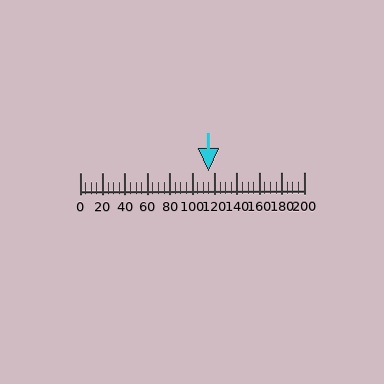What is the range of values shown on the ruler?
The ruler shows values from 0 to 200.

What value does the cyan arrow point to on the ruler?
The cyan arrow points to approximately 115.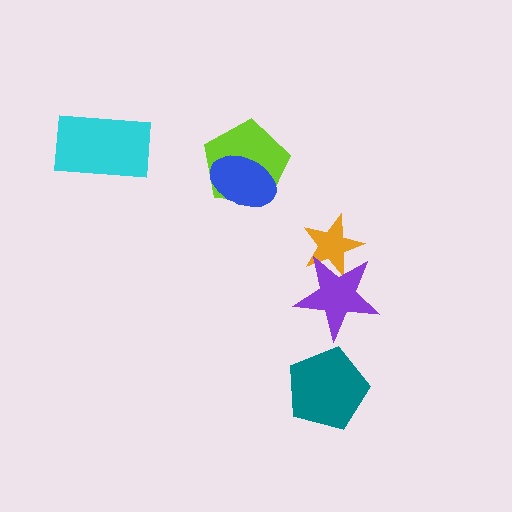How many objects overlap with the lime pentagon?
1 object overlaps with the lime pentagon.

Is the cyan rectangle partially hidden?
No, no other shape covers it.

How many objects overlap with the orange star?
1 object overlaps with the orange star.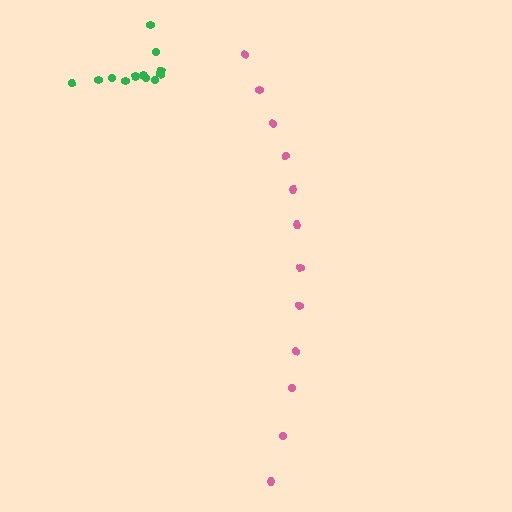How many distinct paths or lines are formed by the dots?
There are 2 distinct paths.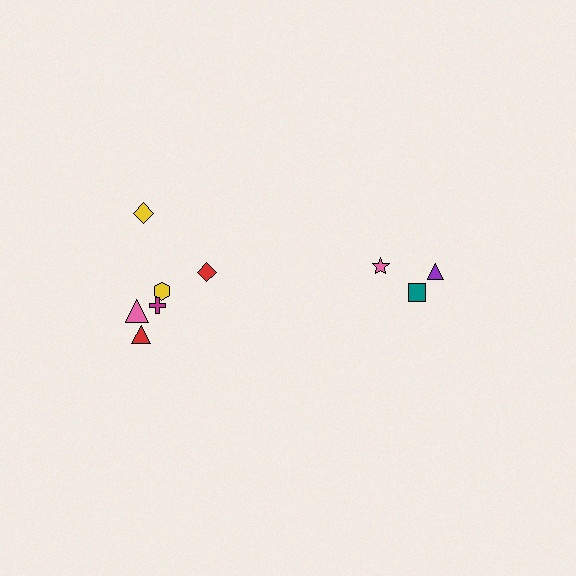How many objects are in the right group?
There are 3 objects.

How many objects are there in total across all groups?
There are 9 objects.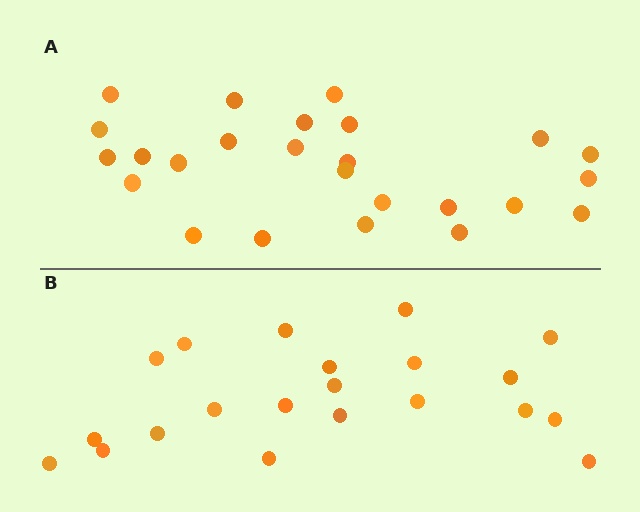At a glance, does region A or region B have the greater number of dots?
Region A (the top region) has more dots.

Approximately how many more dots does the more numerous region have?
Region A has about 4 more dots than region B.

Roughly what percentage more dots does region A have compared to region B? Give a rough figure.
About 20% more.